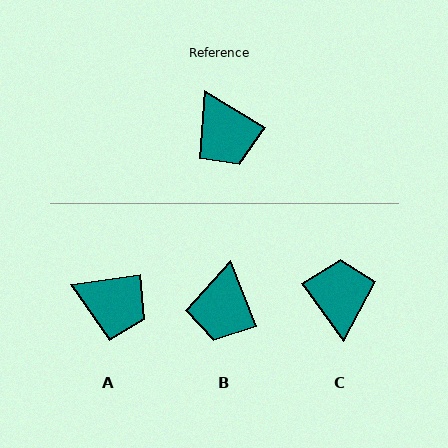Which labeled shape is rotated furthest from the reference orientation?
C, about 157 degrees away.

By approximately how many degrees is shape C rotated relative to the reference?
Approximately 157 degrees counter-clockwise.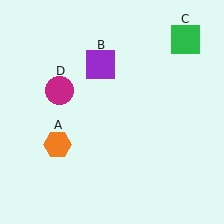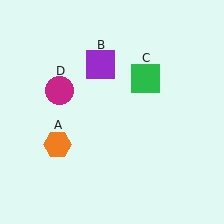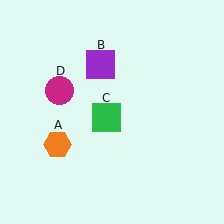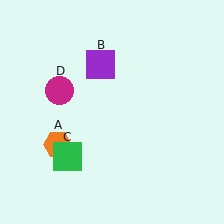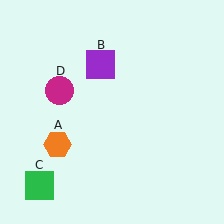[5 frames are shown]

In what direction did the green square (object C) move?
The green square (object C) moved down and to the left.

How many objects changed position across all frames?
1 object changed position: green square (object C).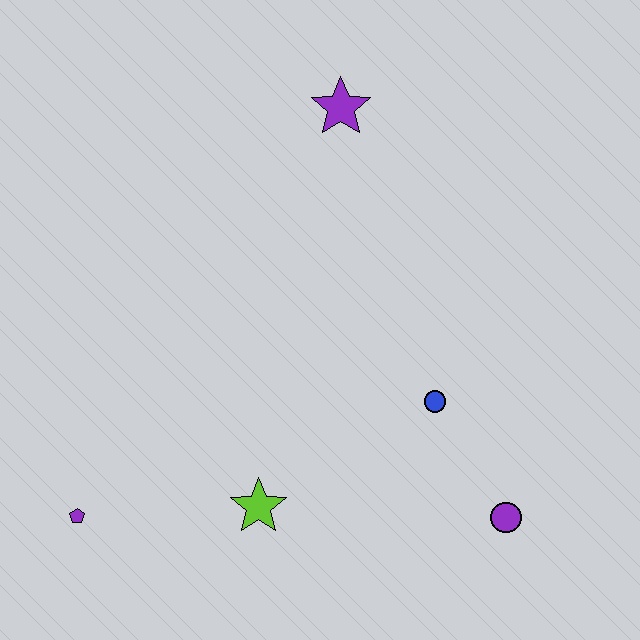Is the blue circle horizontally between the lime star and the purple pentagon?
No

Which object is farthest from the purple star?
The purple pentagon is farthest from the purple star.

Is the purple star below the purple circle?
No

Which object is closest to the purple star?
The blue circle is closest to the purple star.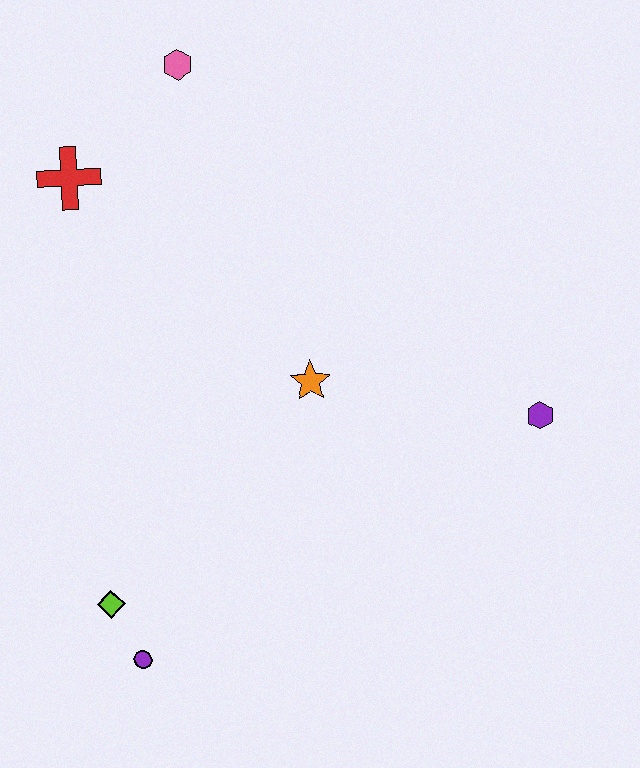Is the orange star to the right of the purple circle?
Yes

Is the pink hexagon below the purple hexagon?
No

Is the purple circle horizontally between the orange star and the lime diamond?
Yes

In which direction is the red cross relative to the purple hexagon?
The red cross is to the left of the purple hexagon.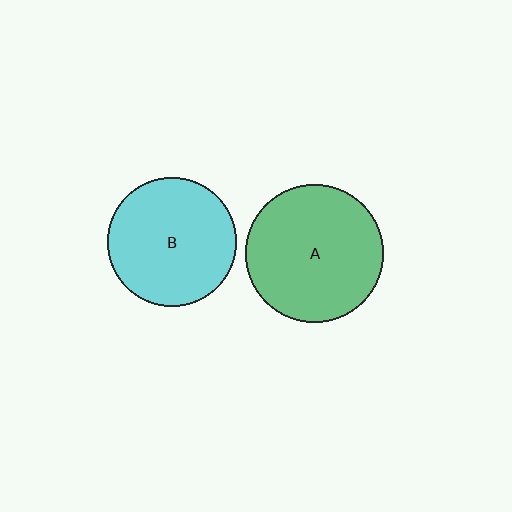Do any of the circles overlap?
No, none of the circles overlap.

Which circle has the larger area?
Circle A (green).